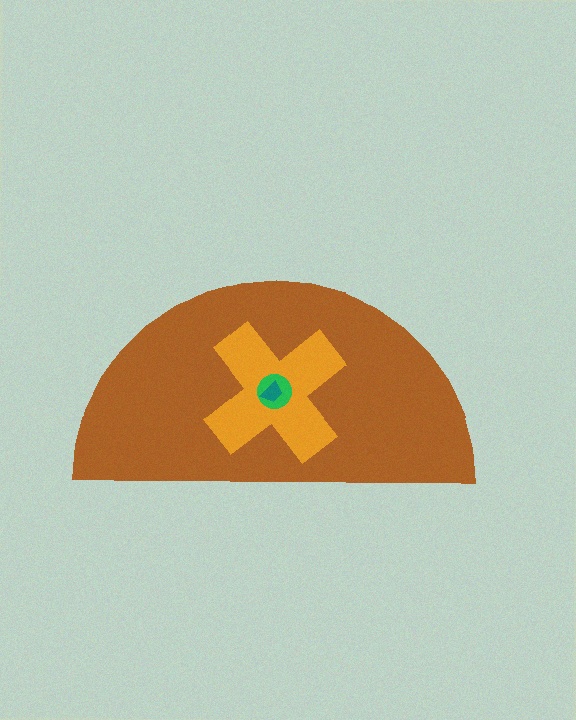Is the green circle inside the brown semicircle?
Yes.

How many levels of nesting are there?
4.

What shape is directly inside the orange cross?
The green circle.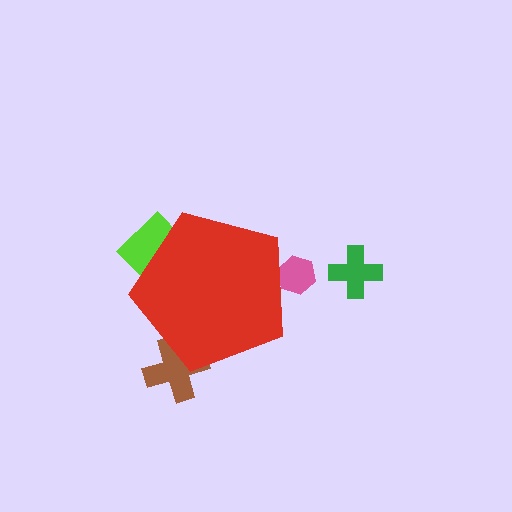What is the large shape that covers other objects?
A red pentagon.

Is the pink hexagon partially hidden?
Yes, the pink hexagon is partially hidden behind the red pentagon.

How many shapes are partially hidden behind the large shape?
3 shapes are partially hidden.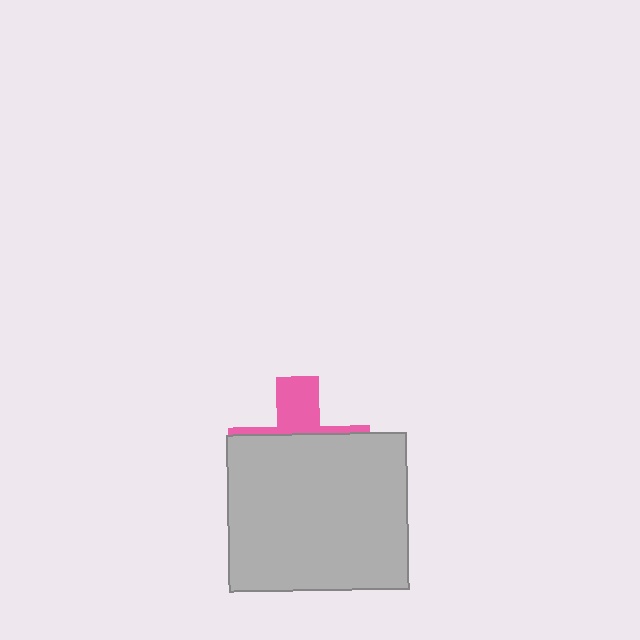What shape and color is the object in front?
The object in front is a light gray rectangle.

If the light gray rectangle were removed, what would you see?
You would see the complete pink cross.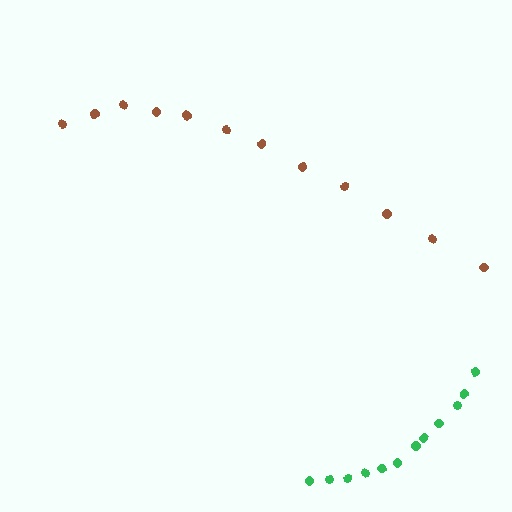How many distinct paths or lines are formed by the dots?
There are 2 distinct paths.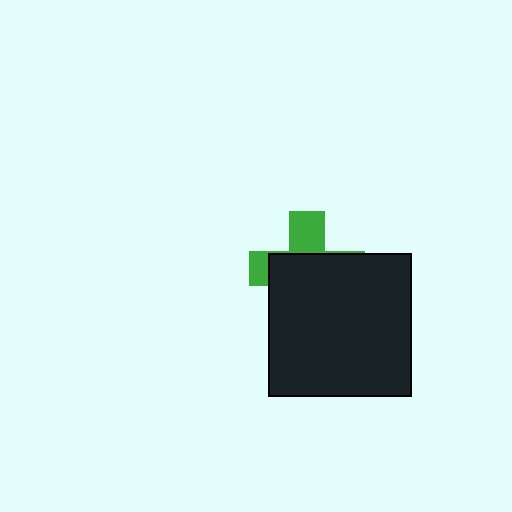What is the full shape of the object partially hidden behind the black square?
The partially hidden object is a green cross.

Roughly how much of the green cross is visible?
A small part of it is visible (roughly 33%).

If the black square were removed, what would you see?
You would see the complete green cross.